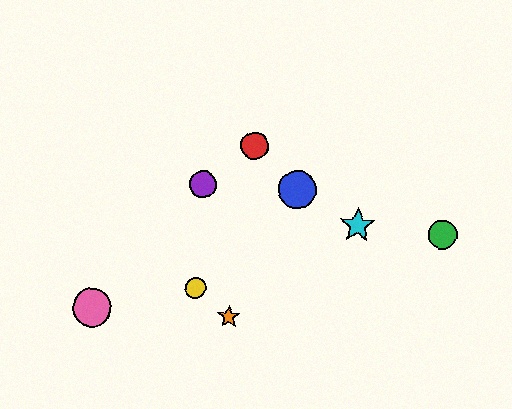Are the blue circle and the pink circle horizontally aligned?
No, the blue circle is at y≈189 and the pink circle is at y≈308.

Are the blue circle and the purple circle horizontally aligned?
Yes, both are at y≈189.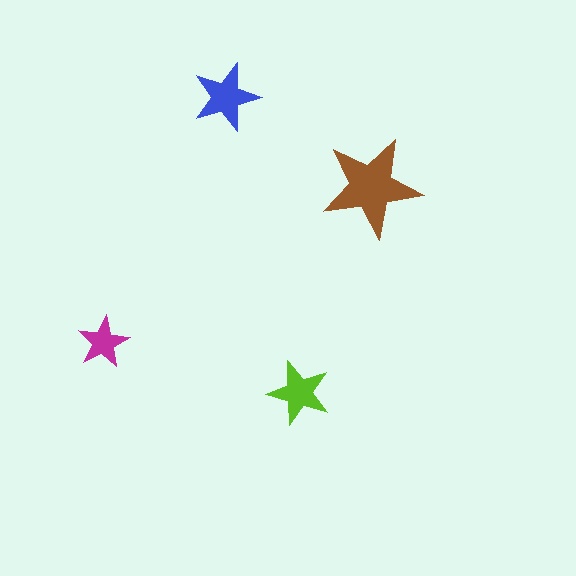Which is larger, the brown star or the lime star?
The brown one.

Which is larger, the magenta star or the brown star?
The brown one.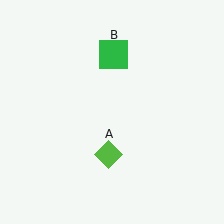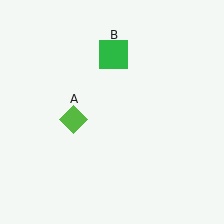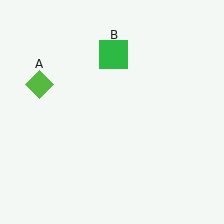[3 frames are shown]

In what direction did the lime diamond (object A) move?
The lime diamond (object A) moved up and to the left.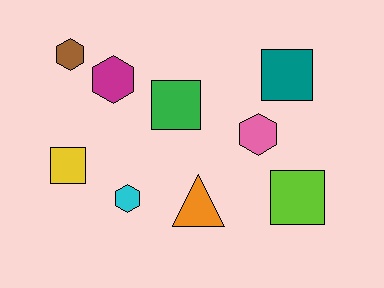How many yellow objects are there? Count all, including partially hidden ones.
There is 1 yellow object.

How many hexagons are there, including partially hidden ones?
There are 4 hexagons.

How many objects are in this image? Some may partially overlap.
There are 9 objects.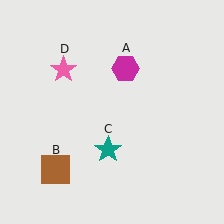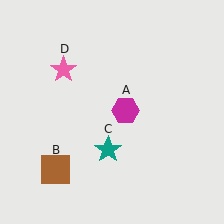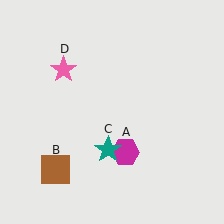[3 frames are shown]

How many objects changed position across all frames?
1 object changed position: magenta hexagon (object A).